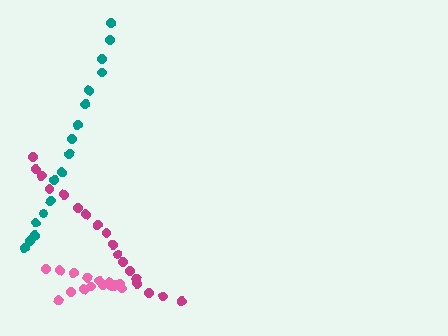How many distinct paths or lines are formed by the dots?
There are 3 distinct paths.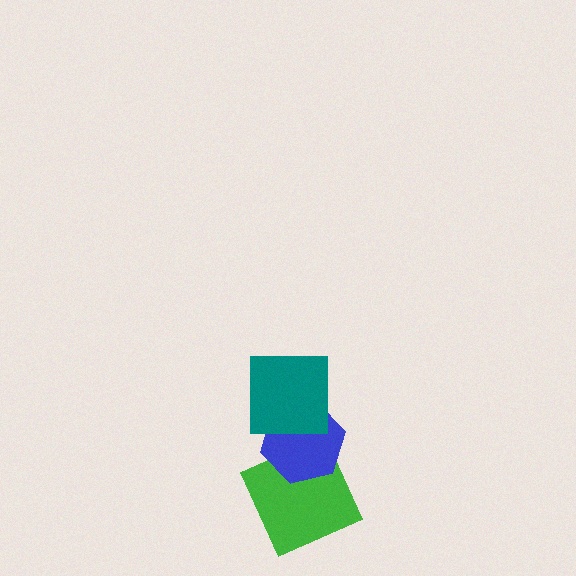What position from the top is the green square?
The green square is 3rd from the top.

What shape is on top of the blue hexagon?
The teal square is on top of the blue hexagon.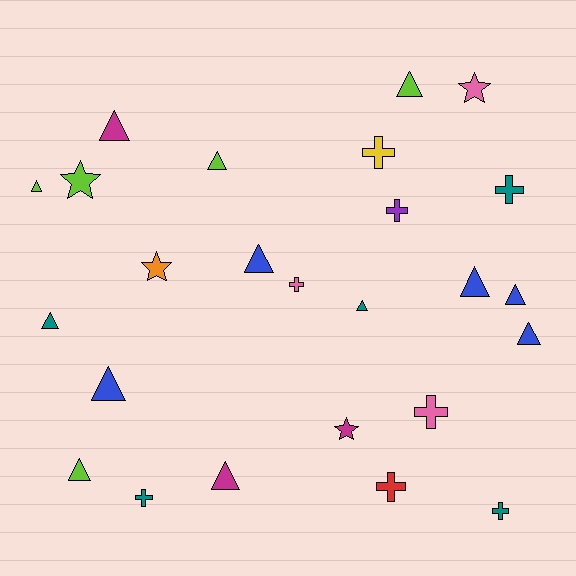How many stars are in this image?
There are 4 stars.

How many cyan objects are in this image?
There are no cyan objects.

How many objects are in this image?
There are 25 objects.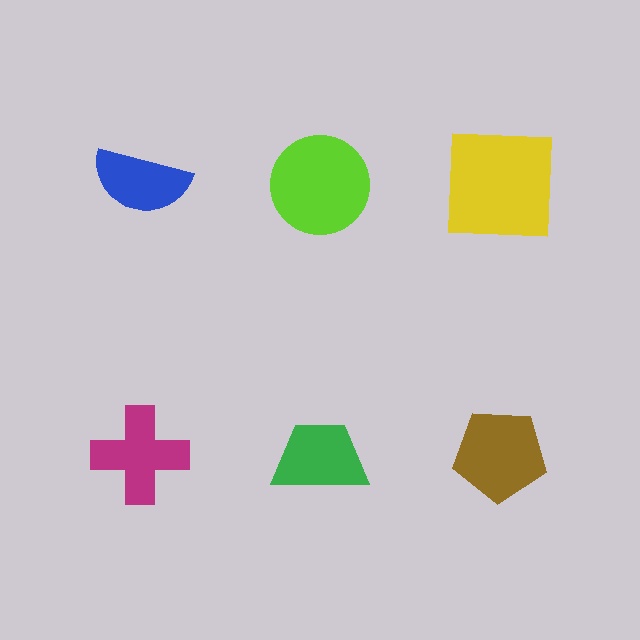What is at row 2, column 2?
A green trapezoid.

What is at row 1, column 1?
A blue semicircle.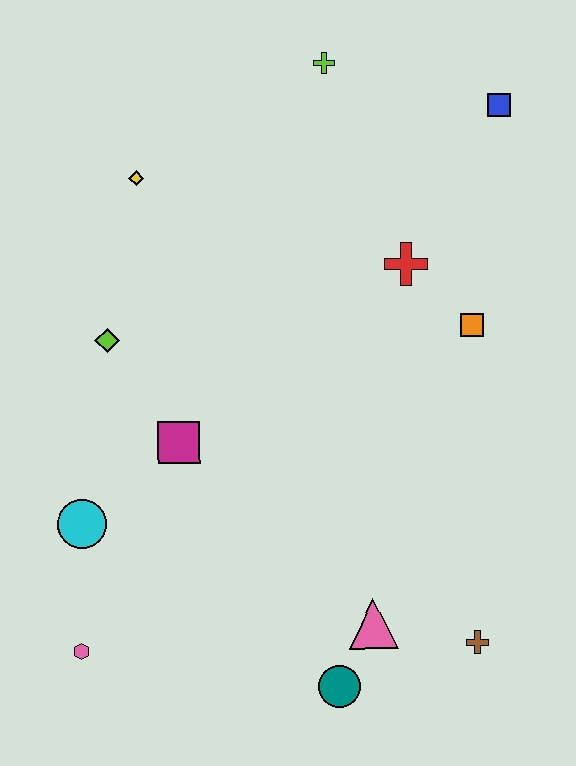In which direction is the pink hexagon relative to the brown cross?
The pink hexagon is to the left of the brown cross.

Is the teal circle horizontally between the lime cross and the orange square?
Yes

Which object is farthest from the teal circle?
The lime cross is farthest from the teal circle.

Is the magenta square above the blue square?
No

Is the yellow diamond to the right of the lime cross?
No